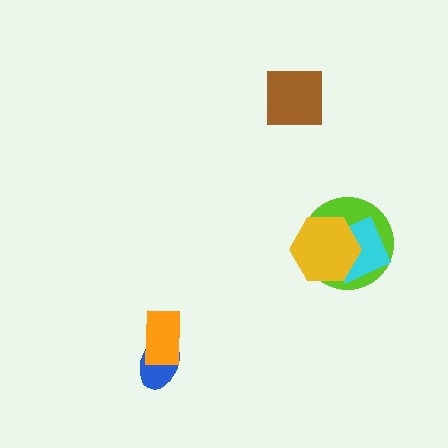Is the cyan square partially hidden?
Yes, it is partially covered by another shape.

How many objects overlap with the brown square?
0 objects overlap with the brown square.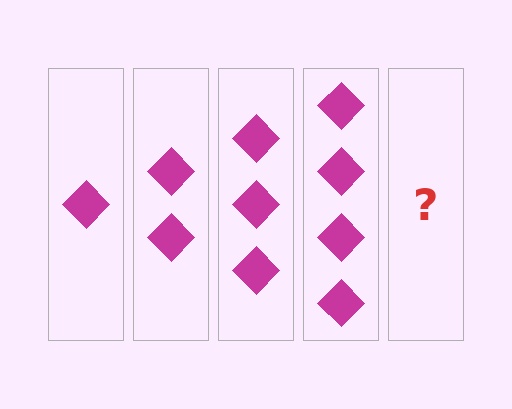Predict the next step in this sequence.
The next step is 5 diamonds.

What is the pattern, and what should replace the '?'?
The pattern is that each step adds one more diamond. The '?' should be 5 diamonds.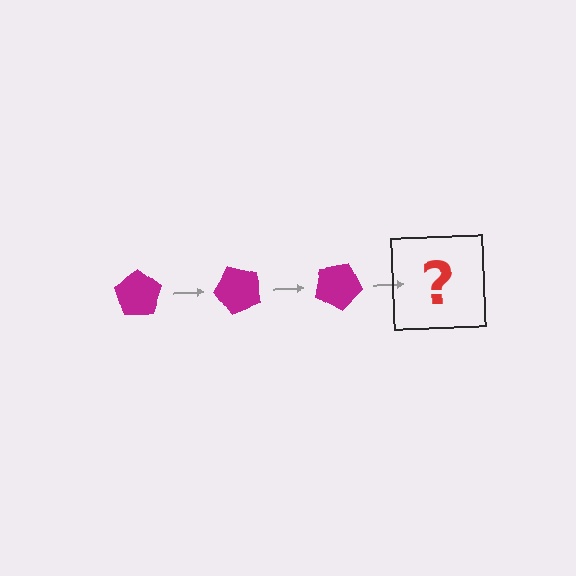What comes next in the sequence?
The next element should be a magenta pentagon rotated 150 degrees.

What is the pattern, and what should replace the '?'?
The pattern is that the pentagon rotates 50 degrees each step. The '?' should be a magenta pentagon rotated 150 degrees.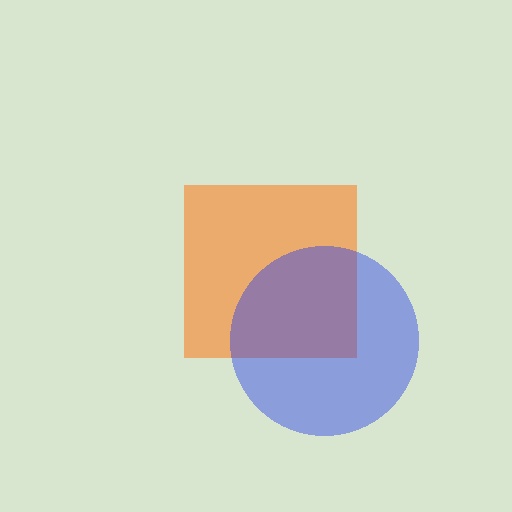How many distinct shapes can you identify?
There are 2 distinct shapes: an orange square, a blue circle.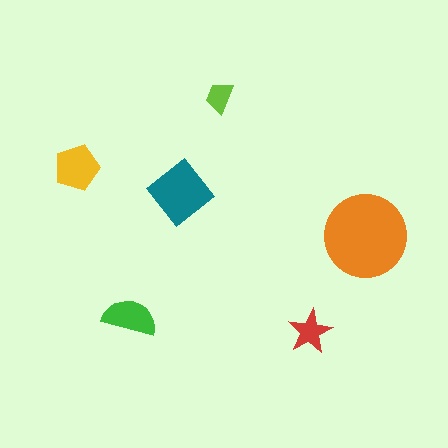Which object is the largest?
The orange circle.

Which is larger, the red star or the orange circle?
The orange circle.